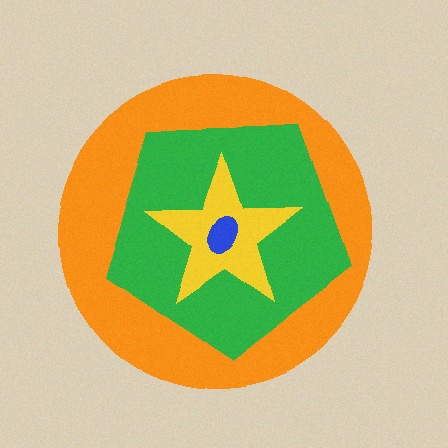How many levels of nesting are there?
4.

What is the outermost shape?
The orange circle.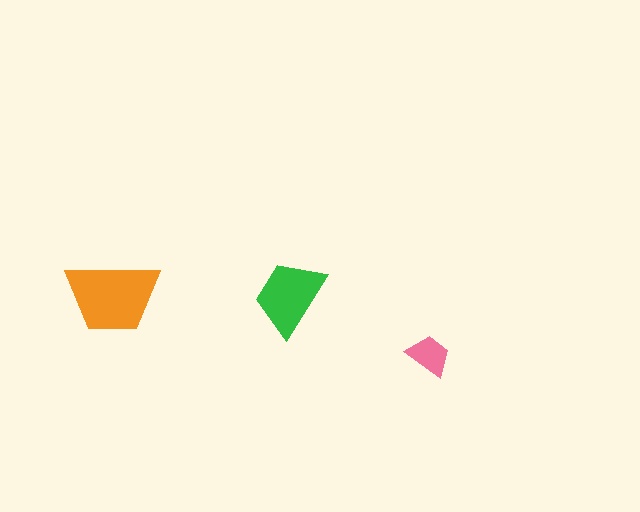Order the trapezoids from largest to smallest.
the orange one, the green one, the pink one.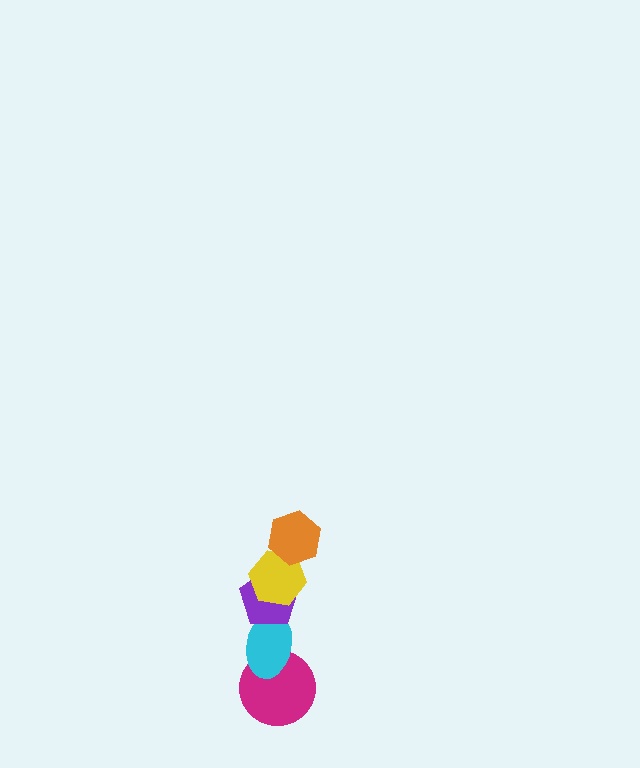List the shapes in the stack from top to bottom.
From top to bottom: the orange hexagon, the yellow hexagon, the purple pentagon, the cyan ellipse, the magenta circle.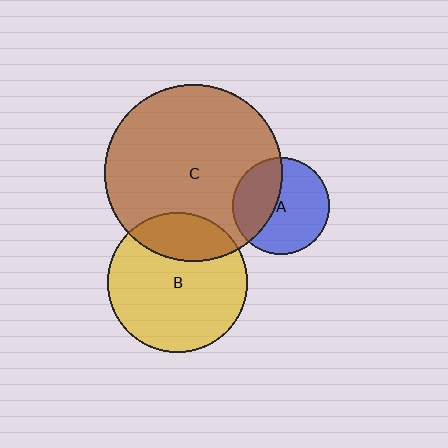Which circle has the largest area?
Circle C (brown).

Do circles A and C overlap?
Yes.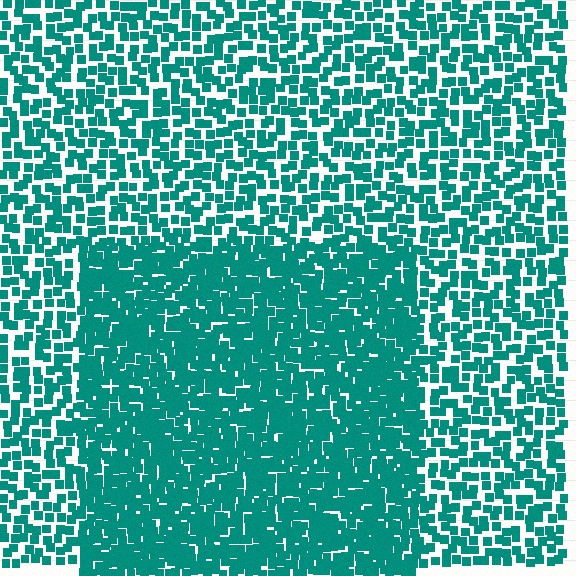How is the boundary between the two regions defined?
The boundary is defined by a change in element density (approximately 1.8x ratio). All elements are the same color, size, and shape.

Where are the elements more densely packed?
The elements are more densely packed inside the rectangle boundary.